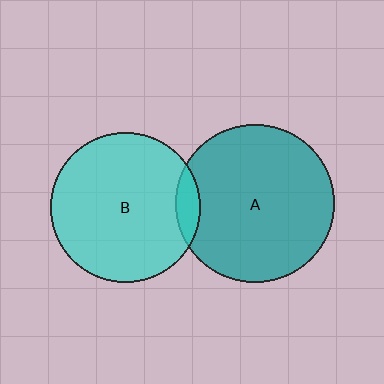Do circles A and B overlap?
Yes.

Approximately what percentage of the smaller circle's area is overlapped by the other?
Approximately 10%.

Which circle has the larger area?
Circle A (teal).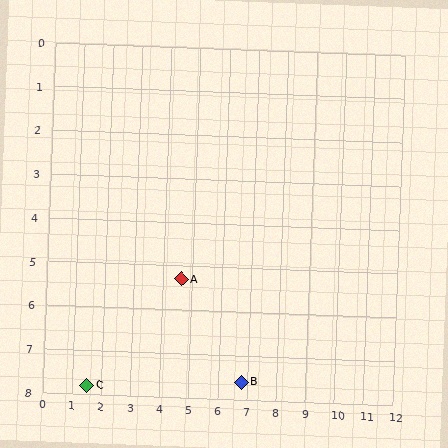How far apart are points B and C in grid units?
Points B and C are about 5.3 grid units apart.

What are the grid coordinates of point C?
Point C is at approximately (1.5, 7.8).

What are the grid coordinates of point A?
Point A is at approximately (4.6, 5.3).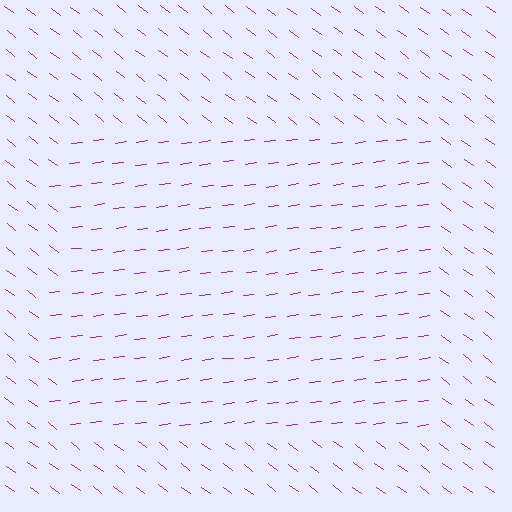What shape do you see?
I see a rectangle.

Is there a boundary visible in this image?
Yes, there is a texture boundary formed by a change in line orientation.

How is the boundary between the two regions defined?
The boundary is defined purely by a change in line orientation (approximately 45 degrees difference). All lines are the same color and thickness.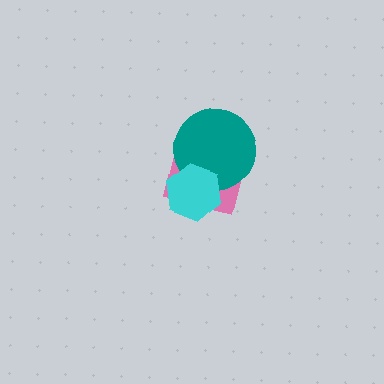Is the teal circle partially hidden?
Yes, it is partially covered by another shape.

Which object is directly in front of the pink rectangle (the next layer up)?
The teal circle is directly in front of the pink rectangle.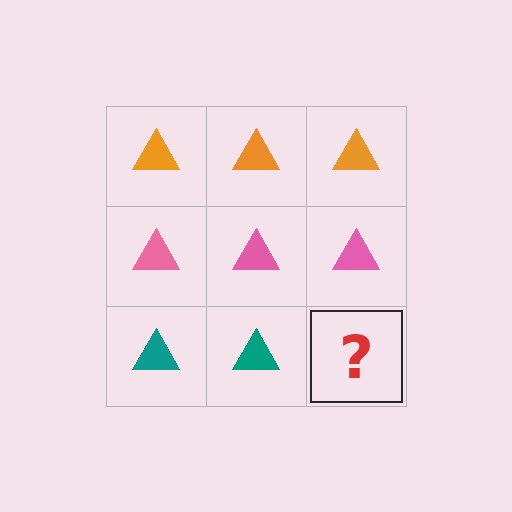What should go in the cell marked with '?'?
The missing cell should contain a teal triangle.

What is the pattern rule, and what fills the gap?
The rule is that each row has a consistent color. The gap should be filled with a teal triangle.